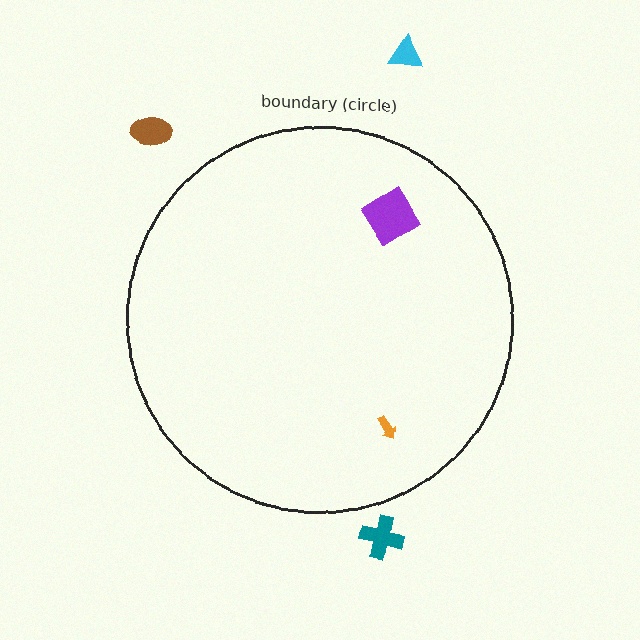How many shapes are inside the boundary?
2 inside, 3 outside.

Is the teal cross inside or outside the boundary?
Outside.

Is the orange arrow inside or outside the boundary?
Inside.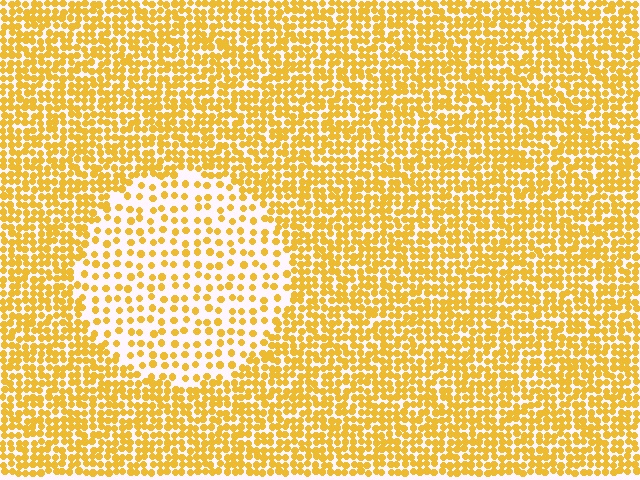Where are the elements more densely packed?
The elements are more densely packed outside the circle boundary.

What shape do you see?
I see a circle.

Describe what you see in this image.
The image contains small yellow elements arranged at two different densities. A circle-shaped region is visible where the elements are less densely packed than the surrounding area.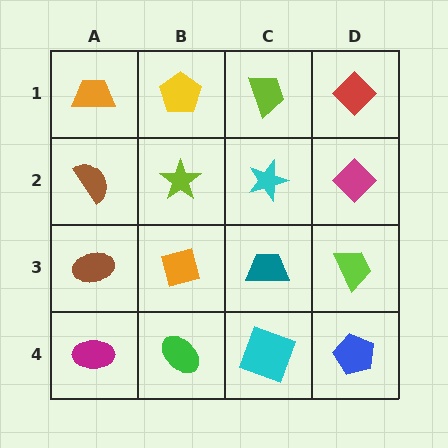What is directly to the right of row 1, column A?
A yellow pentagon.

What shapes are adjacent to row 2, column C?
A lime trapezoid (row 1, column C), a teal trapezoid (row 3, column C), a lime star (row 2, column B), a magenta diamond (row 2, column D).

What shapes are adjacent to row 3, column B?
A lime star (row 2, column B), a green ellipse (row 4, column B), a brown ellipse (row 3, column A), a teal trapezoid (row 3, column C).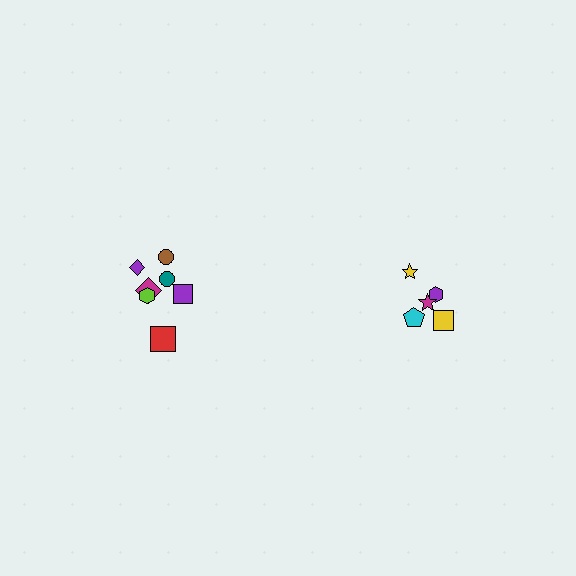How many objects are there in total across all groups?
There are 12 objects.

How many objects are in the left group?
There are 7 objects.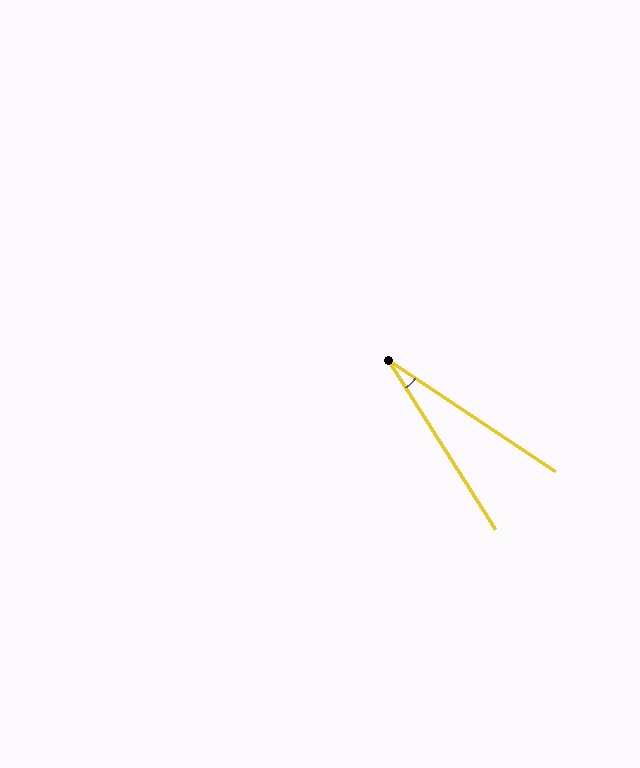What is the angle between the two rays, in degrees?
Approximately 24 degrees.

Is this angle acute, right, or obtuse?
It is acute.